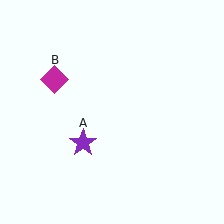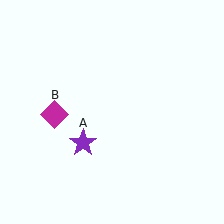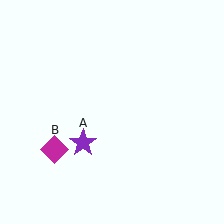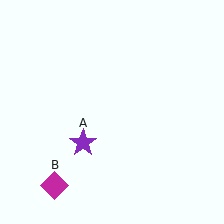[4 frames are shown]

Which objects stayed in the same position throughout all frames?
Purple star (object A) remained stationary.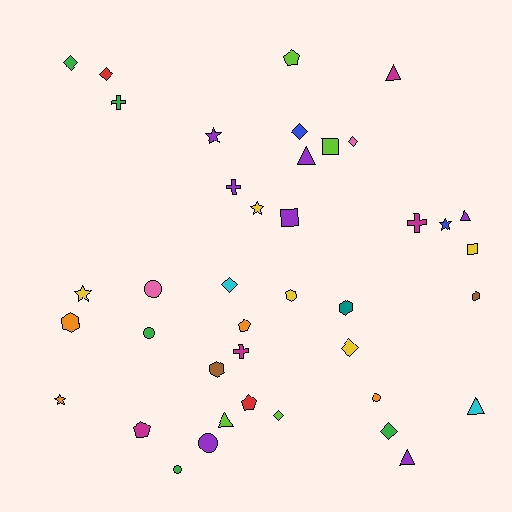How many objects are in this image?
There are 40 objects.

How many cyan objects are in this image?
There are 2 cyan objects.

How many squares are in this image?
There are 3 squares.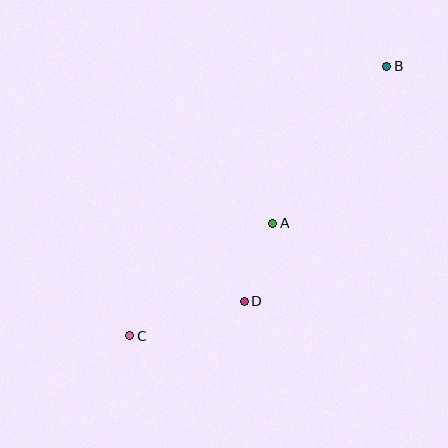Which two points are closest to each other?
Points A and D are closest to each other.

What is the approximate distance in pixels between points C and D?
The distance between C and D is approximately 120 pixels.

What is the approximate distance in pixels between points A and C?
The distance between A and C is approximately 182 pixels.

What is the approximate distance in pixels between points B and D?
The distance between B and D is approximately 275 pixels.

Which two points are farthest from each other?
Points B and C are farthest from each other.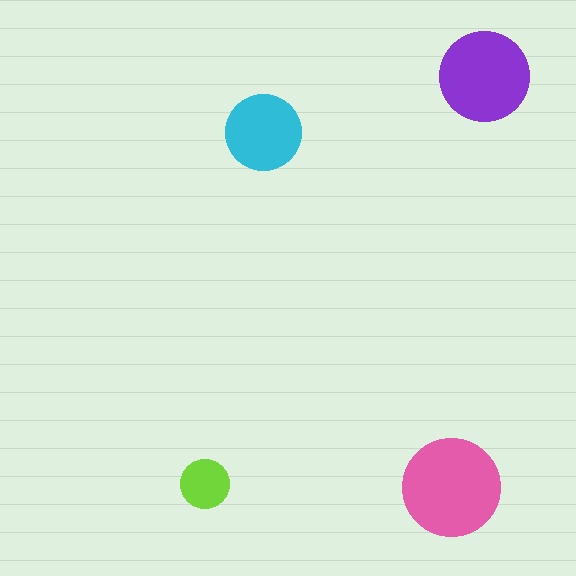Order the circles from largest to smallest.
the pink one, the purple one, the cyan one, the lime one.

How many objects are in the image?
There are 4 objects in the image.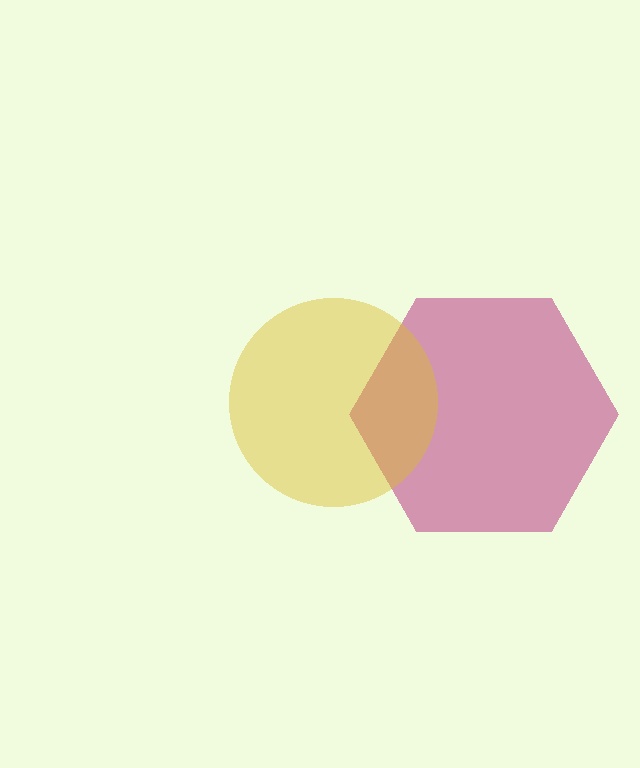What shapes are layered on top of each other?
The layered shapes are: a magenta hexagon, a yellow circle.